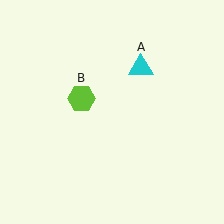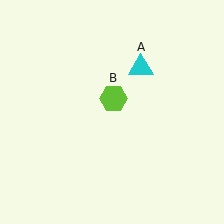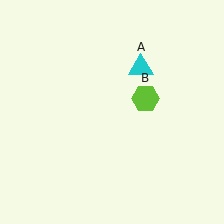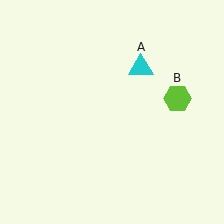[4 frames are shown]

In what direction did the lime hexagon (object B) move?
The lime hexagon (object B) moved right.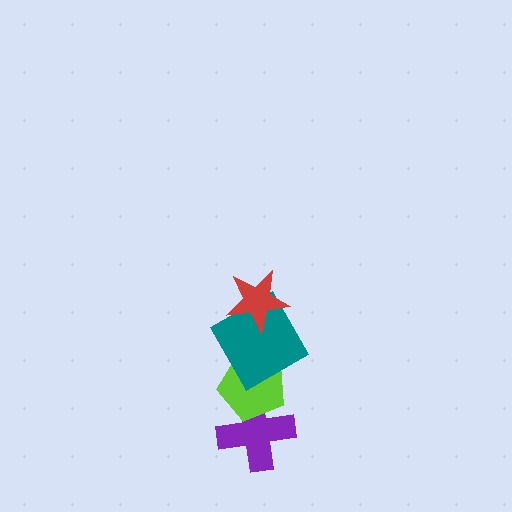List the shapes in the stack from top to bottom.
From top to bottom: the red star, the teal diamond, the lime pentagon, the purple cross.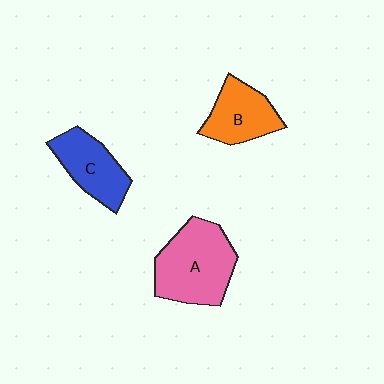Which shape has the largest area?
Shape A (pink).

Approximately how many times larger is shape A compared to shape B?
Approximately 1.5 times.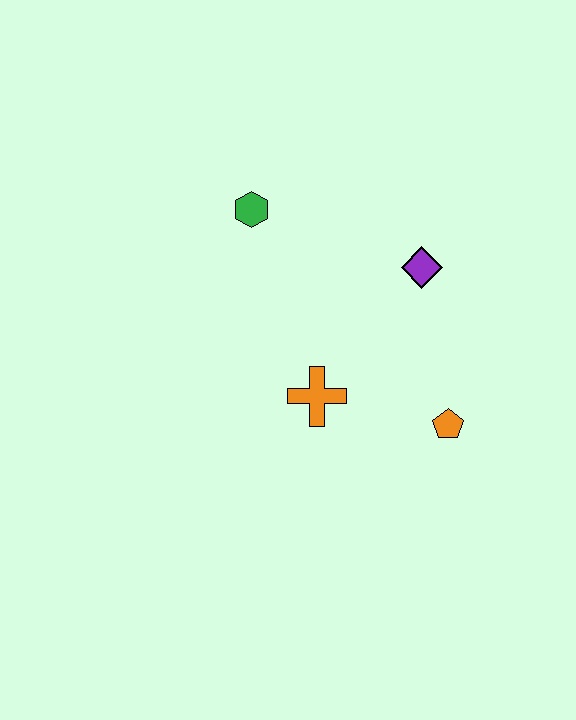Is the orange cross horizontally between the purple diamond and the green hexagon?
Yes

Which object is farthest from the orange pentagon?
The green hexagon is farthest from the orange pentagon.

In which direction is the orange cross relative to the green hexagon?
The orange cross is below the green hexagon.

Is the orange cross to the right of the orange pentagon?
No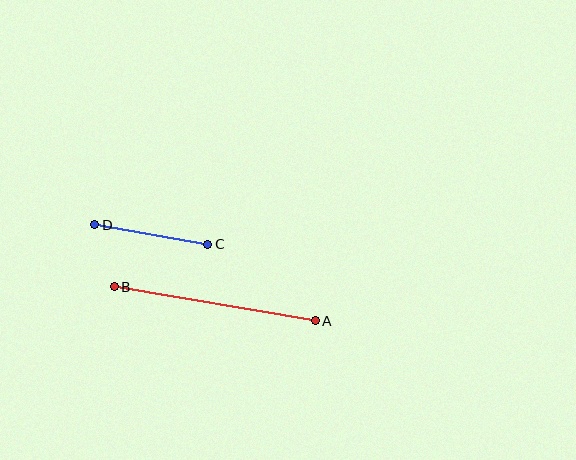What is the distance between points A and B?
The distance is approximately 204 pixels.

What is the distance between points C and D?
The distance is approximately 114 pixels.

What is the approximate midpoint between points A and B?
The midpoint is at approximately (215, 304) pixels.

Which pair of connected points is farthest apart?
Points A and B are farthest apart.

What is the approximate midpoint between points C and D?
The midpoint is at approximately (151, 234) pixels.